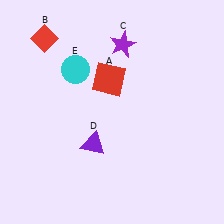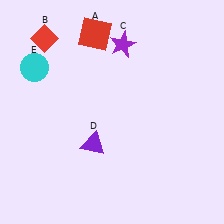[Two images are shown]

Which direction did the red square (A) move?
The red square (A) moved up.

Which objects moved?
The objects that moved are: the red square (A), the cyan circle (E).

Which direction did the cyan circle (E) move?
The cyan circle (E) moved left.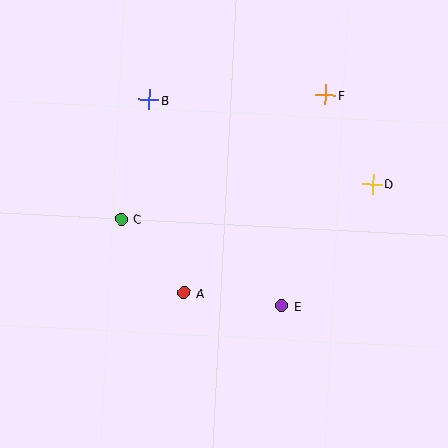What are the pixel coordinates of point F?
Point F is at (326, 95).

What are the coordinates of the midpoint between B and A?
The midpoint between B and A is at (167, 196).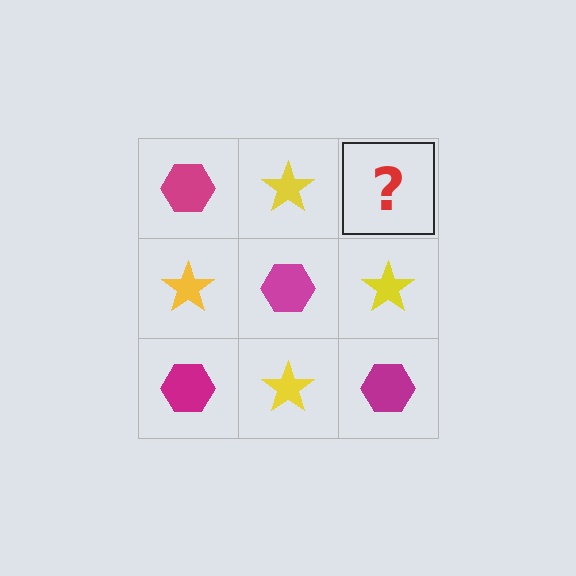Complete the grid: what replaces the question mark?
The question mark should be replaced with a magenta hexagon.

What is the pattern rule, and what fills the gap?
The rule is that it alternates magenta hexagon and yellow star in a checkerboard pattern. The gap should be filled with a magenta hexagon.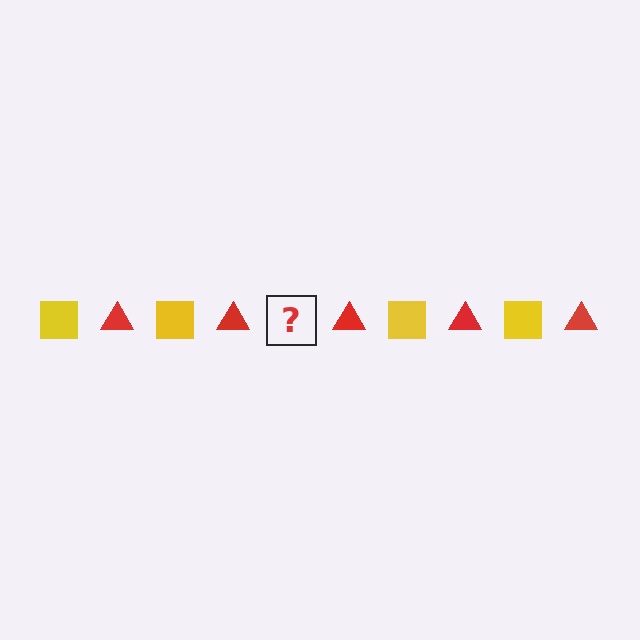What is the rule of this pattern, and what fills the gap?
The rule is that the pattern alternates between yellow square and red triangle. The gap should be filled with a yellow square.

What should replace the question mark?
The question mark should be replaced with a yellow square.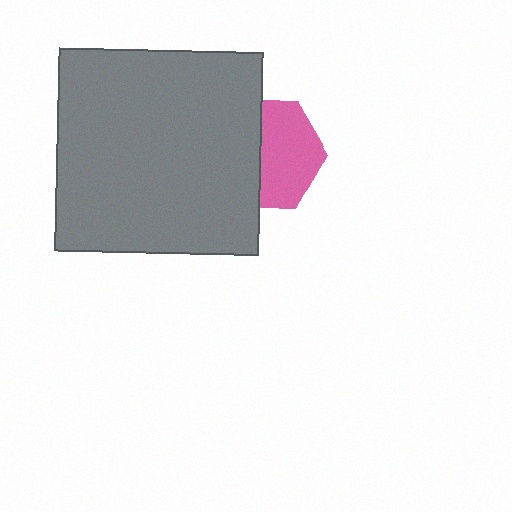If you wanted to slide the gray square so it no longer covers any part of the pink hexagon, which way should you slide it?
Slide it left — that is the most direct way to separate the two shapes.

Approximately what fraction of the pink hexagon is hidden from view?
Roughly 45% of the pink hexagon is hidden behind the gray square.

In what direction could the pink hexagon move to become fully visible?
The pink hexagon could move right. That would shift it out from behind the gray square entirely.